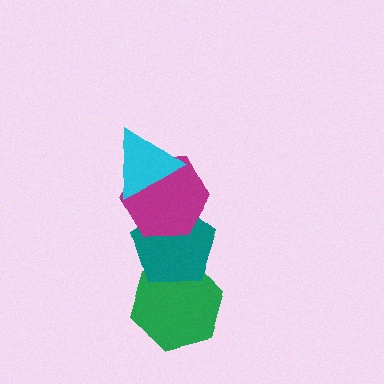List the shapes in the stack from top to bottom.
From top to bottom: the cyan triangle, the magenta hexagon, the teal pentagon, the green hexagon.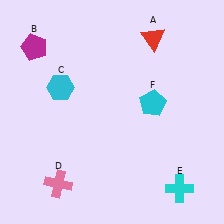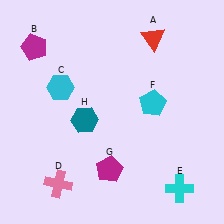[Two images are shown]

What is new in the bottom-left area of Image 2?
A teal hexagon (H) was added in the bottom-left area of Image 2.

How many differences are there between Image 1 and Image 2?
There are 2 differences between the two images.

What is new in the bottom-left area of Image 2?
A magenta pentagon (G) was added in the bottom-left area of Image 2.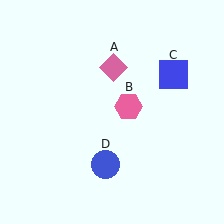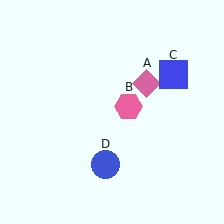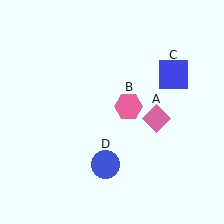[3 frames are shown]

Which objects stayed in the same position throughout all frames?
Pink hexagon (object B) and blue square (object C) and blue circle (object D) remained stationary.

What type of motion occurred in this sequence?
The pink diamond (object A) rotated clockwise around the center of the scene.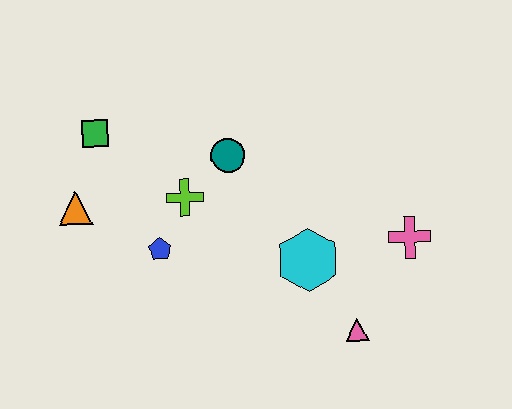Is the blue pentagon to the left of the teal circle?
Yes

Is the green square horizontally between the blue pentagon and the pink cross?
No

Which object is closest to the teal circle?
The lime cross is closest to the teal circle.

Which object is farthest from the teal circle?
The pink triangle is farthest from the teal circle.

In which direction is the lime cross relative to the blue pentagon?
The lime cross is above the blue pentagon.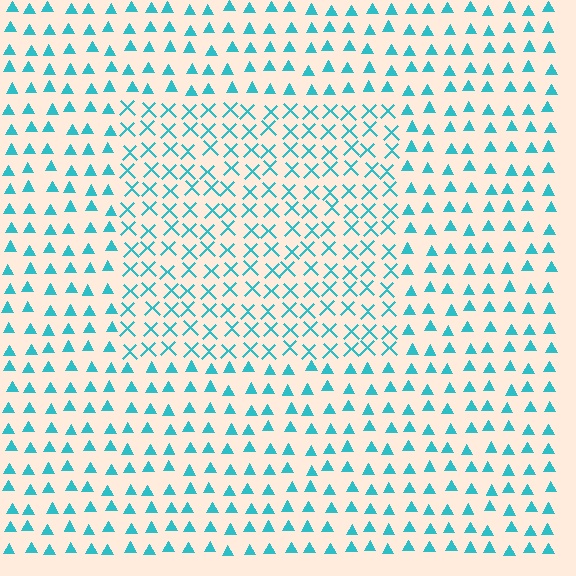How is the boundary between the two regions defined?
The boundary is defined by a change in element shape: X marks inside vs. triangles outside. All elements share the same color and spacing.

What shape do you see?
I see a rectangle.